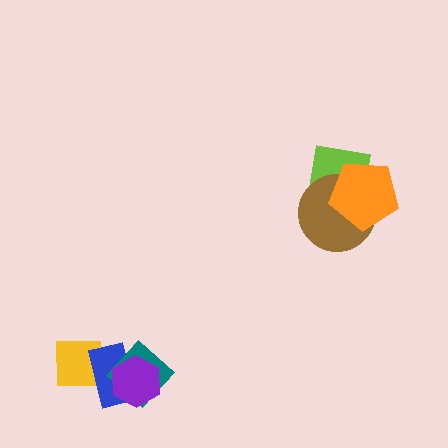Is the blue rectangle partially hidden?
Yes, it is partially covered by another shape.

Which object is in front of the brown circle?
The orange pentagon is in front of the brown circle.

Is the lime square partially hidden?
Yes, it is partially covered by another shape.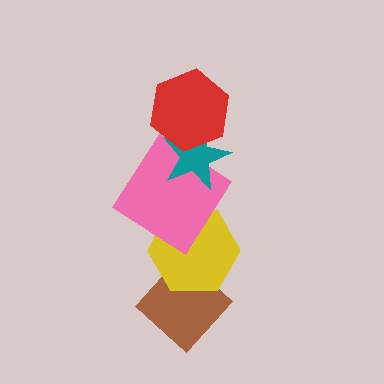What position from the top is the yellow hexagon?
The yellow hexagon is 4th from the top.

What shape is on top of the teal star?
The red hexagon is on top of the teal star.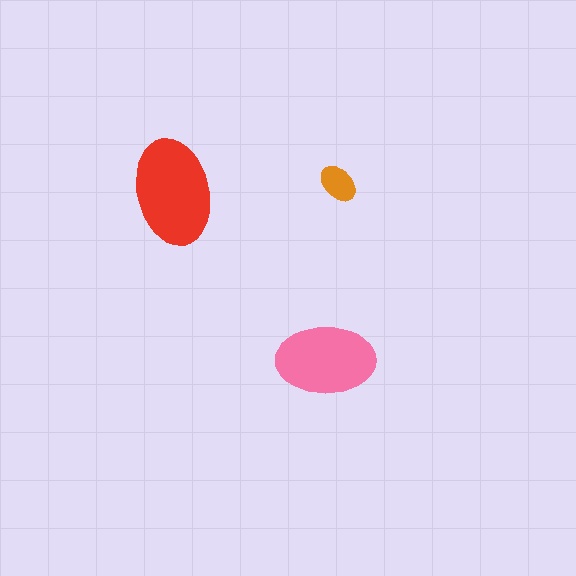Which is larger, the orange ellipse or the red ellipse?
The red one.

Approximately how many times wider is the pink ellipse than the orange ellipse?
About 2.5 times wider.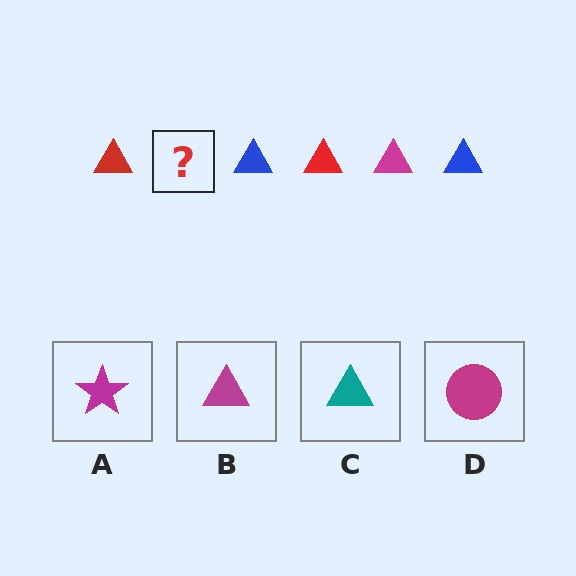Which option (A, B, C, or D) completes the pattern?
B.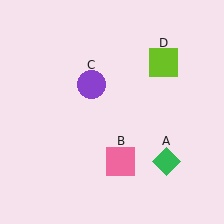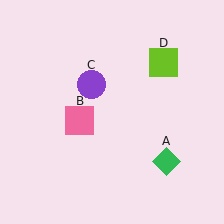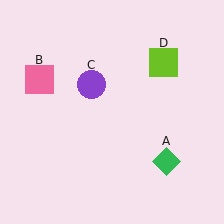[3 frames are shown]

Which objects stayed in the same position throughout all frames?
Green diamond (object A) and purple circle (object C) and lime square (object D) remained stationary.